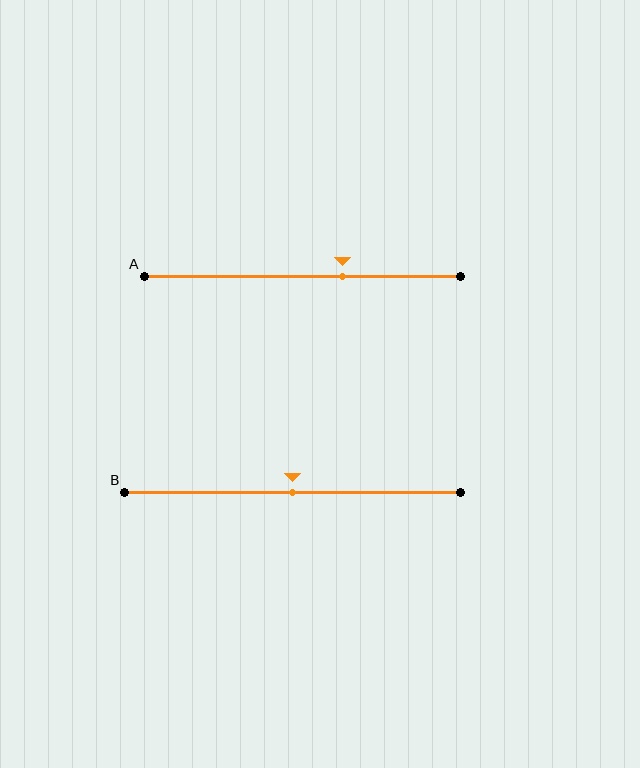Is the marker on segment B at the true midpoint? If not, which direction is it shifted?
Yes, the marker on segment B is at the true midpoint.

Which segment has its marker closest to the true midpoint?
Segment B has its marker closest to the true midpoint.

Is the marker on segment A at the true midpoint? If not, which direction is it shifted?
No, the marker on segment A is shifted to the right by about 13% of the segment length.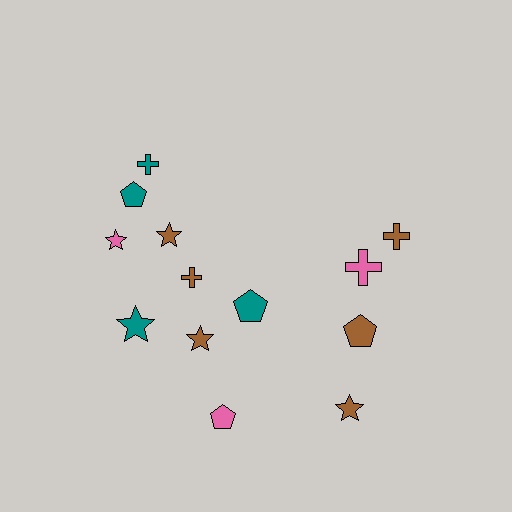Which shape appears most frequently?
Star, with 5 objects.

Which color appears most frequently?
Brown, with 6 objects.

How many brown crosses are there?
There are 2 brown crosses.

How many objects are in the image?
There are 13 objects.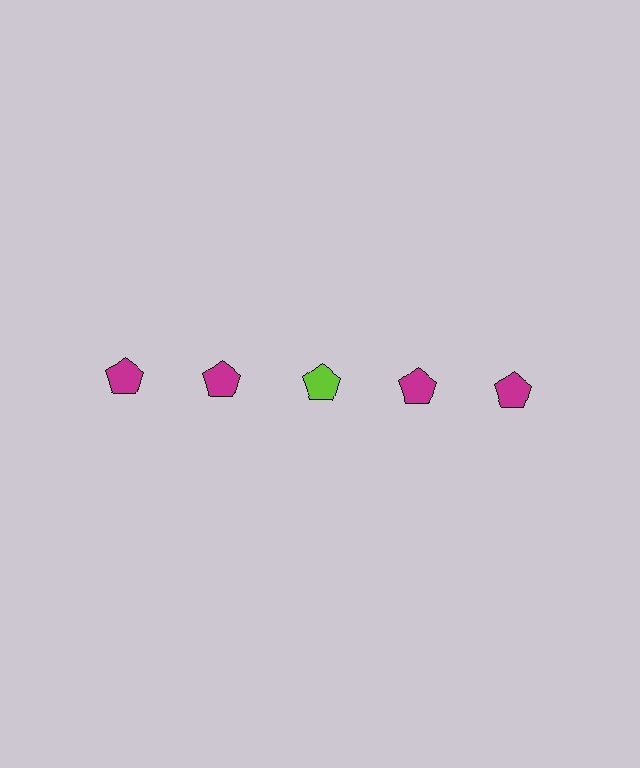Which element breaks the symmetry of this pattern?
The lime pentagon in the top row, center column breaks the symmetry. All other shapes are magenta pentagons.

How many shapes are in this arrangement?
There are 5 shapes arranged in a grid pattern.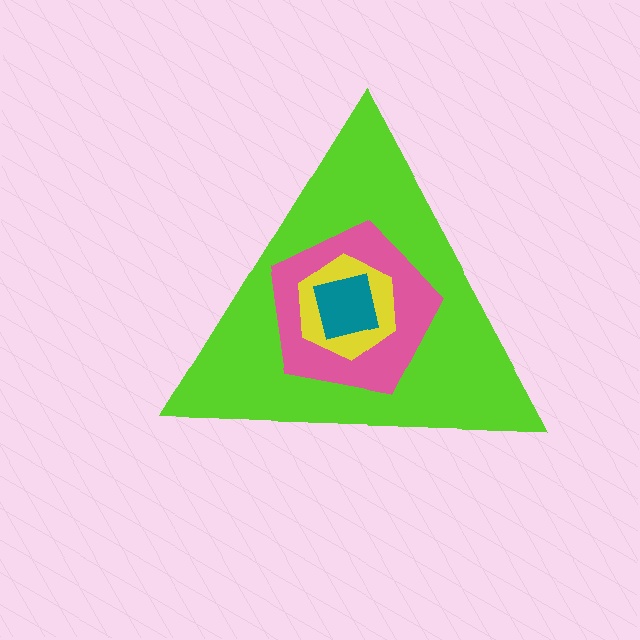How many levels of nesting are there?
4.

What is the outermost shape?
The lime triangle.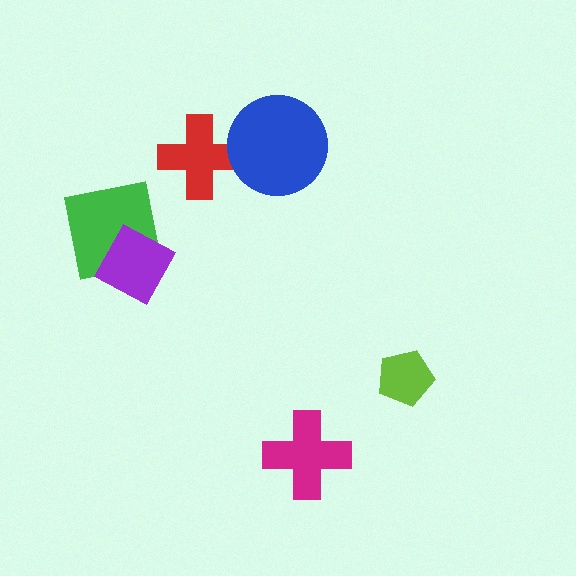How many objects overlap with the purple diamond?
1 object overlaps with the purple diamond.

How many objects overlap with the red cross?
1 object overlaps with the red cross.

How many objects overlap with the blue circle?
1 object overlaps with the blue circle.